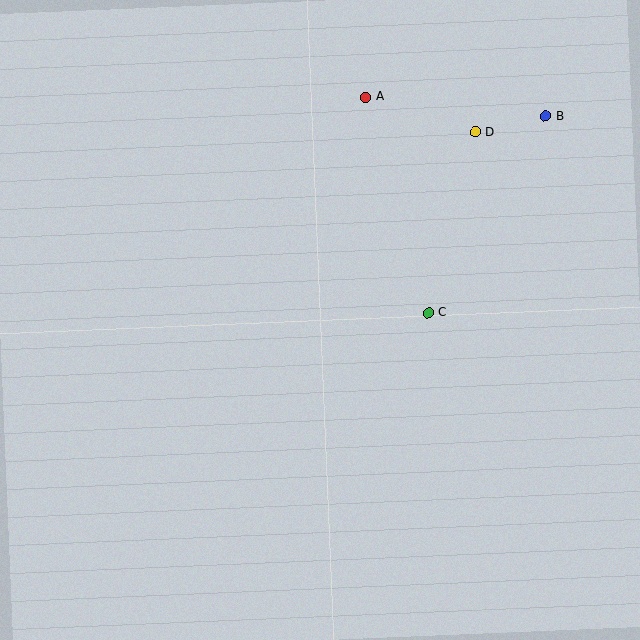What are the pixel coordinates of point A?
Point A is at (366, 97).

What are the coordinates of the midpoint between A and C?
The midpoint between A and C is at (397, 205).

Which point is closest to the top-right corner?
Point B is closest to the top-right corner.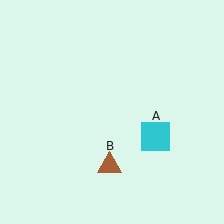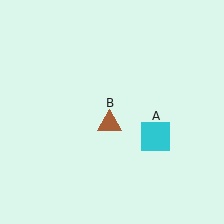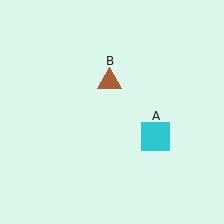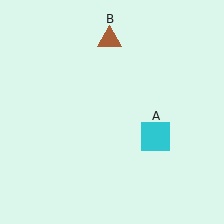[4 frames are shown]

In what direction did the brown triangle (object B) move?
The brown triangle (object B) moved up.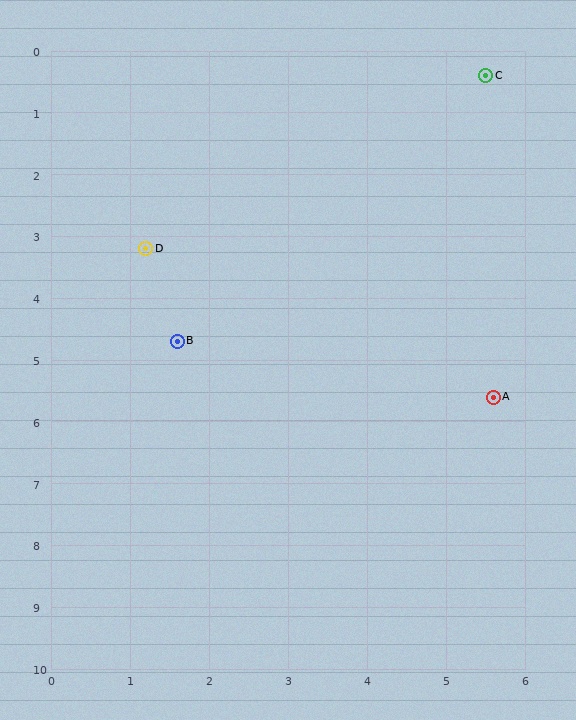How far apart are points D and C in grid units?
Points D and C are about 5.1 grid units apart.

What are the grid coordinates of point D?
Point D is at approximately (1.2, 3.2).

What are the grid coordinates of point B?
Point B is at approximately (1.6, 4.7).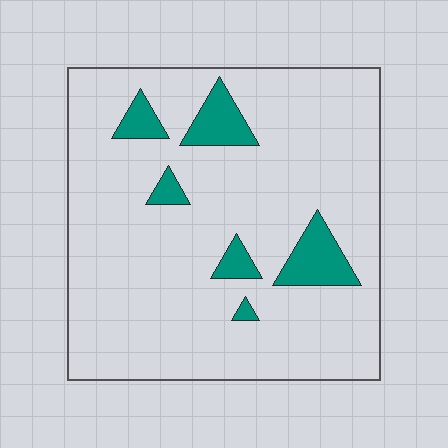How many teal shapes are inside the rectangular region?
6.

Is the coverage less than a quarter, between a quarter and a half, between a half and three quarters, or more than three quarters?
Less than a quarter.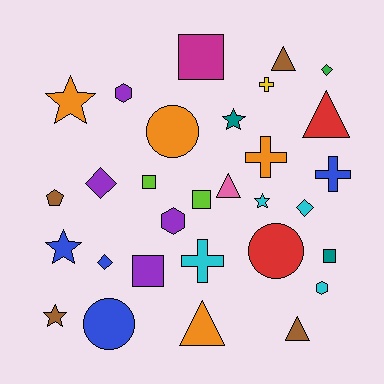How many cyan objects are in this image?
There are 4 cyan objects.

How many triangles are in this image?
There are 5 triangles.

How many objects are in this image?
There are 30 objects.